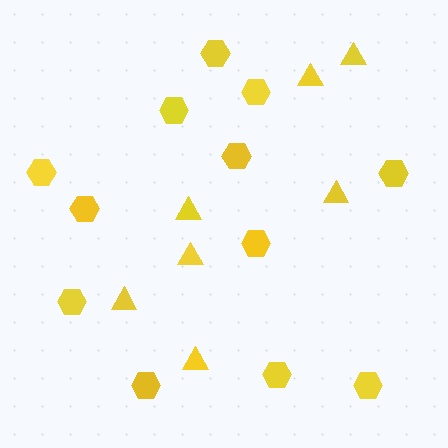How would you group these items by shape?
There are 2 groups: one group of hexagons (12) and one group of triangles (7).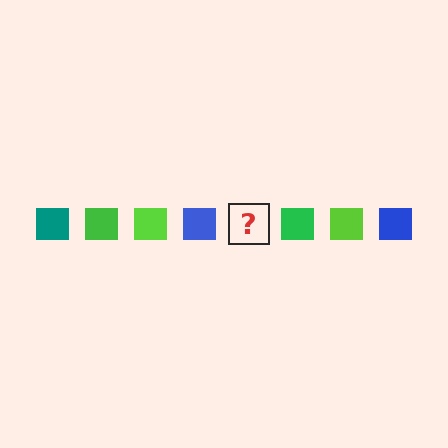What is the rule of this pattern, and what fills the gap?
The rule is that the pattern cycles through teal, green, lime, blue squares. The gap should be filled with a teal square.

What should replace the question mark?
The question mark should be replaced with a teal square.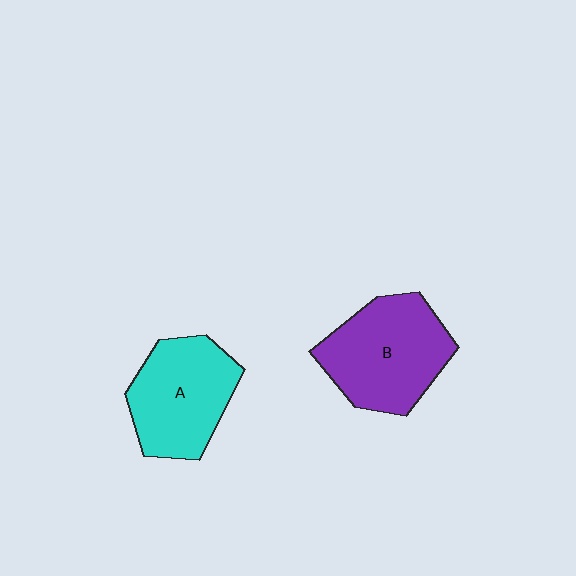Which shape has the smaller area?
Shape A (cyan).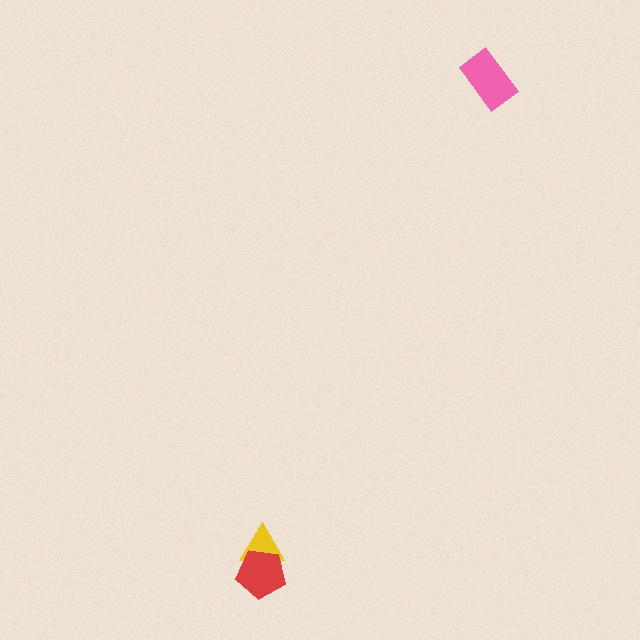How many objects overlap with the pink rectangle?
0 objects overlap with the pink rectangle.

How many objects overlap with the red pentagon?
1 object overlaps with the red pentagon.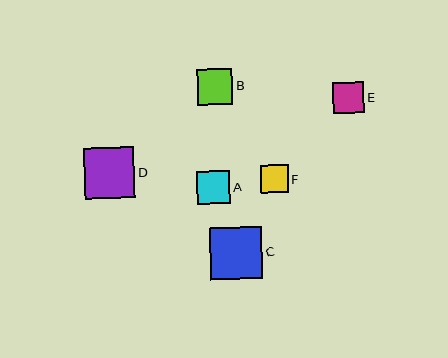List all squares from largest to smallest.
From largest to smallest: C, D, B, A, E, F.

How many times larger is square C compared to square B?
Square C is approximately 1.5 times the size of square B.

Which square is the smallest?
Square F is the smallest with a size of approximately 28 pixels.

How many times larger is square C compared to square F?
Square C is approximately 1.9 times the size of square F.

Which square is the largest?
Square C is the largest with a size of approximately 52 pixels.